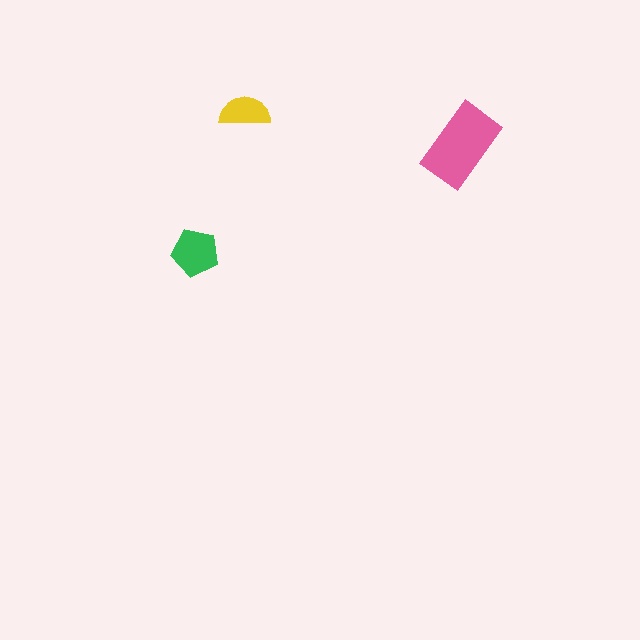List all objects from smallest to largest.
The yellow semicircle, the green pentagon, the pink rectangle.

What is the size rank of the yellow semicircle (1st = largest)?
3rd.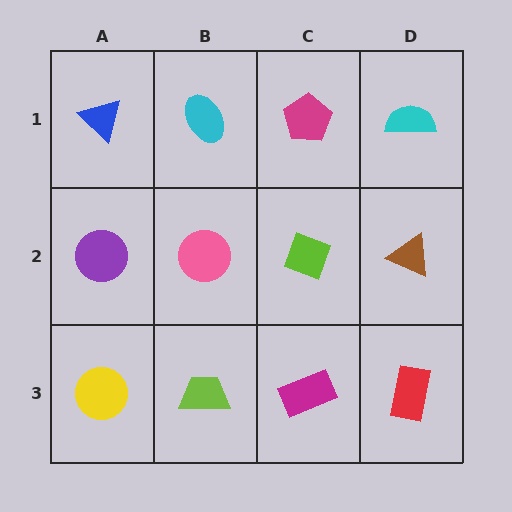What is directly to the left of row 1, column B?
A blue triangle.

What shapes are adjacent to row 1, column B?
A pink circle (row 2, column B), a blue triangle (row 1, column A), a magenta pentagon (row 1, column C).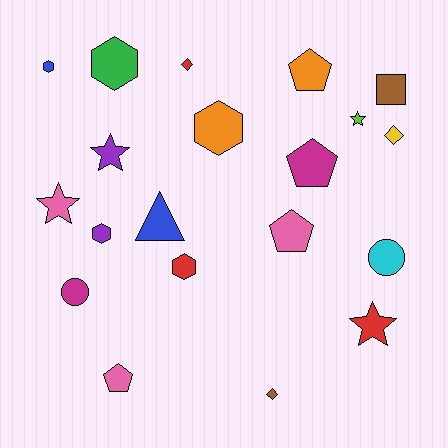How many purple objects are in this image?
There are 2 purple objects.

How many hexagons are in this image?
There are 5 hexagons.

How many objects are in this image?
There are 20 objects.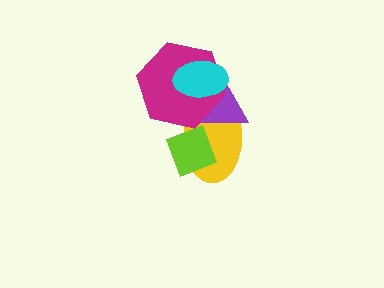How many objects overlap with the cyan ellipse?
3 objects overlap with the cyan ellipse.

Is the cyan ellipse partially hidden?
No, no other shape covers it.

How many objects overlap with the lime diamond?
1 object overlaps with the lime diamond.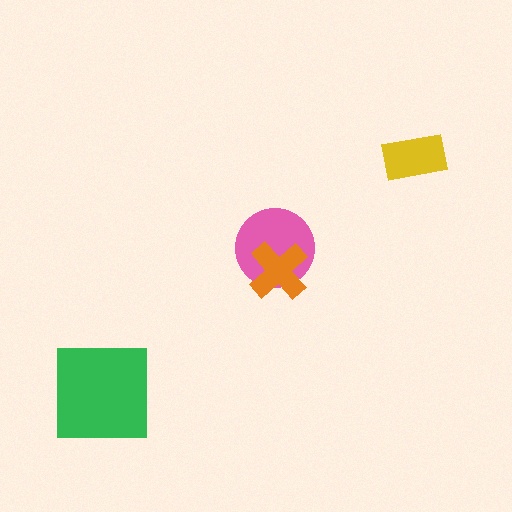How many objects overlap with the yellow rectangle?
0 objects overlap with the yellow rectangle.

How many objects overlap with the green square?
0 objects overlap with the green square.